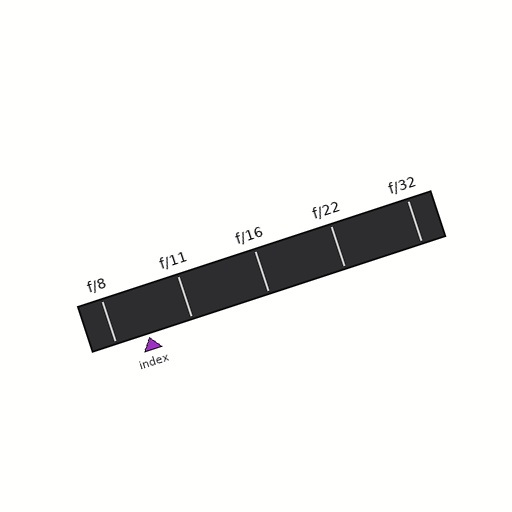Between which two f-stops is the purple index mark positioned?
The index mark is between f/8 and f/11.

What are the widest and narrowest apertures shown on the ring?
The widest aperture shown is f/8 and the narrowest is f/32.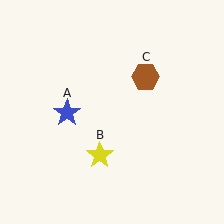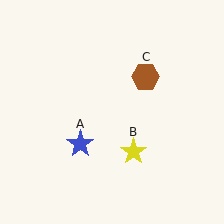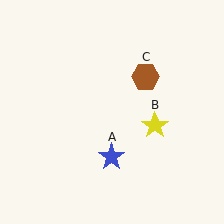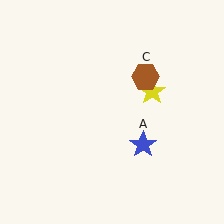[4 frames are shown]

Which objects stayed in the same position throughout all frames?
Brown hexagon (object C) remained stationary.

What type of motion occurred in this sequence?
The blue star (object A), yellow star (object B) rotated counterclockwise around the center of the scene.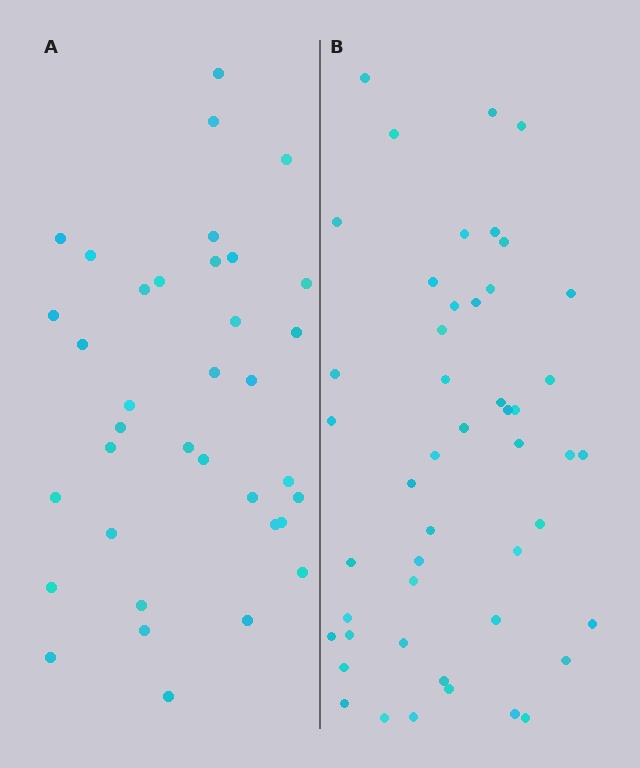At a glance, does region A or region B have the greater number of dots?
Region B (the right region) has more dots.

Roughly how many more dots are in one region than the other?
Region B has roughly 12 or so more dots than region A.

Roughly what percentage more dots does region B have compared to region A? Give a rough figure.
About 35% more.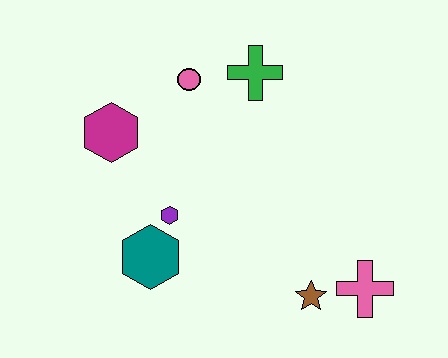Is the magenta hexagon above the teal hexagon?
Yes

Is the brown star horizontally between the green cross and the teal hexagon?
No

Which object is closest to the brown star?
The pink cross is closest to the brown star.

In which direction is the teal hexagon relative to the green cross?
The teal hexagon is below the green cross.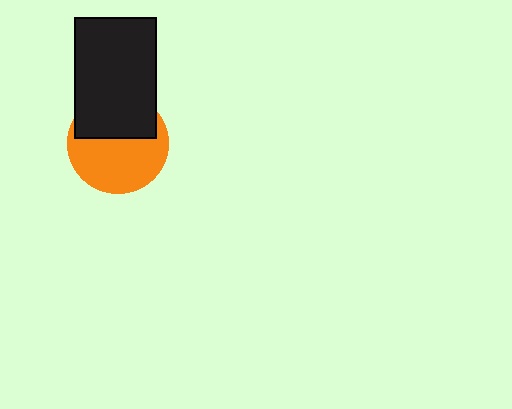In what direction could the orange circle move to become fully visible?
The orange circle could move down. That would shift it out from behind the black rectangle entirely.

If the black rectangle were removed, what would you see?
You would see the complete orange circle.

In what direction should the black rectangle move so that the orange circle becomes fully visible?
The black rectangle should move up. That is the shortest direction to clear the overlap and leave the orange circle fully visible.